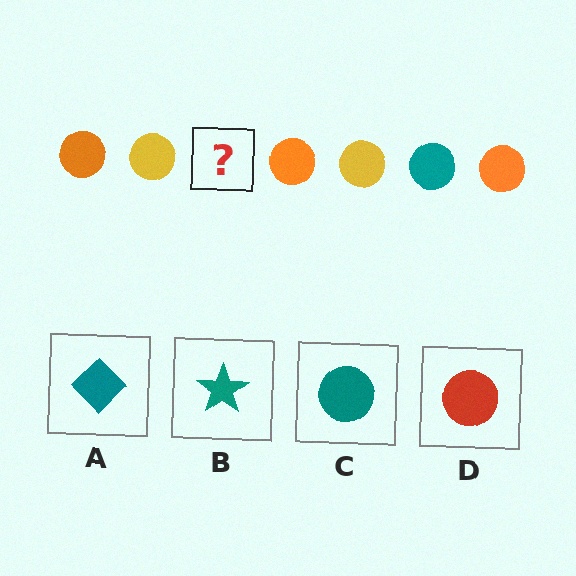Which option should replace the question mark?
Option C.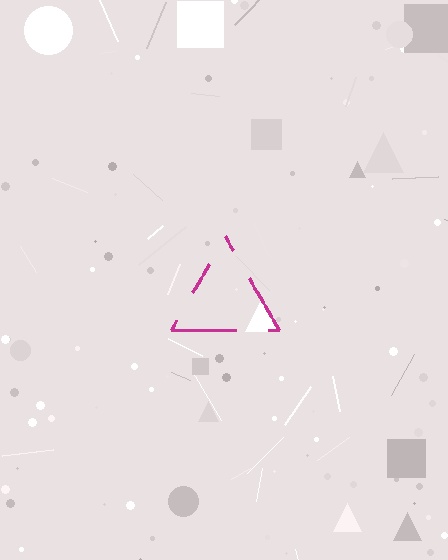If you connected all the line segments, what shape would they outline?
They would outline a triangle.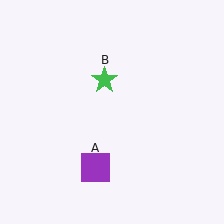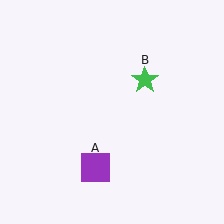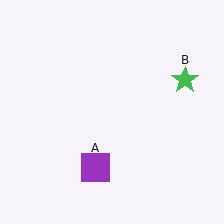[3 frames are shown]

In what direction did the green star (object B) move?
The green star (object B) moved right.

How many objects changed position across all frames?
1 object changed position: green star (object B).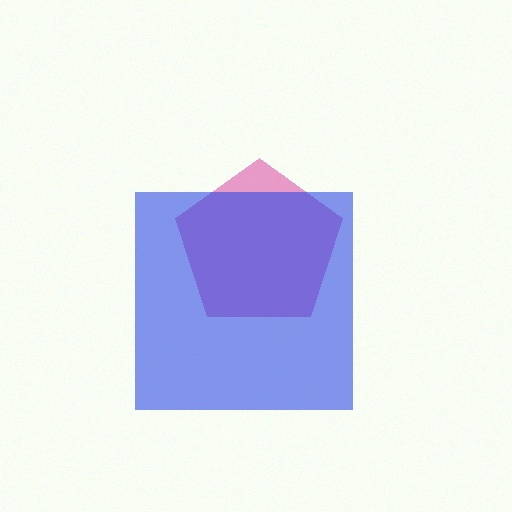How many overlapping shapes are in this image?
There are 2 overlapping shapes in the image.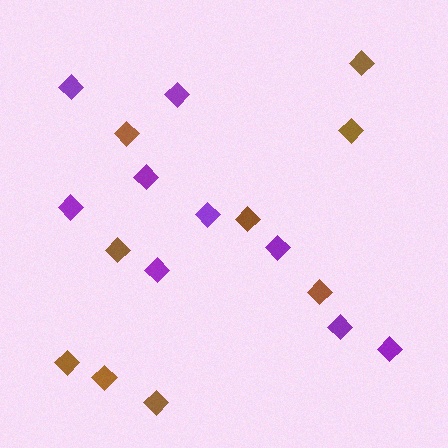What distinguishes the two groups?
There are 2 groups: one group of brown diamonds (9) and one group of purple diamonds (9).